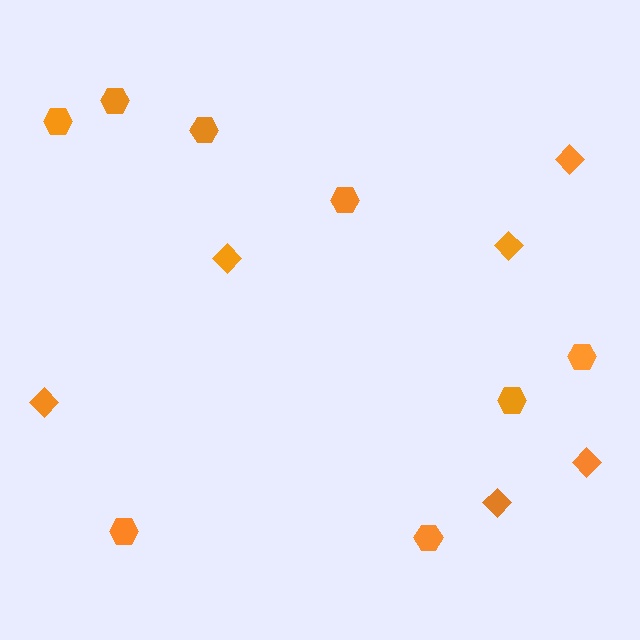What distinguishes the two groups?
There are 2 groups: one group of hexagons (8) and one group of diamonds (6).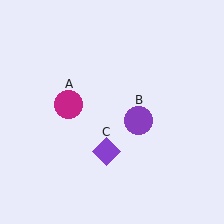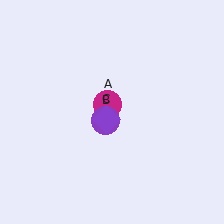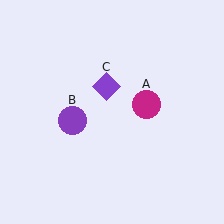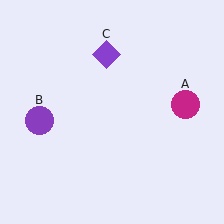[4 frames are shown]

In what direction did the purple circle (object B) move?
The purple circle (object B) moved left.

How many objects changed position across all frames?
3 objects changed position: magenta circle (object A), purple circle (object B), purple diamond (object C).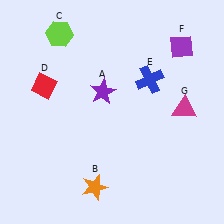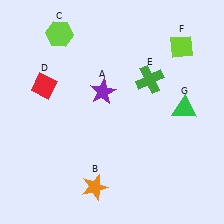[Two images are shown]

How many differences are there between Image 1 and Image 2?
There are 3 differences between the two images.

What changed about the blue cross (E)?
In Image 1, E is blue. In Image 2, it changed to green.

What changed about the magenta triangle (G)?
In Image 1, G is magenta. In Image 2, it changed to green.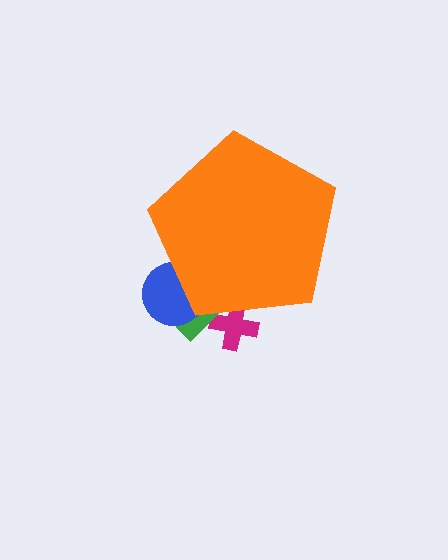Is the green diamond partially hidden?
Yes, the green diamond is partially hidden behind the orange pentagon.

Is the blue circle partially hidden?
Yes, the blue circle is partially hidden behind the orange pentagon.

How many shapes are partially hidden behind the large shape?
4 shapes are partially hidden.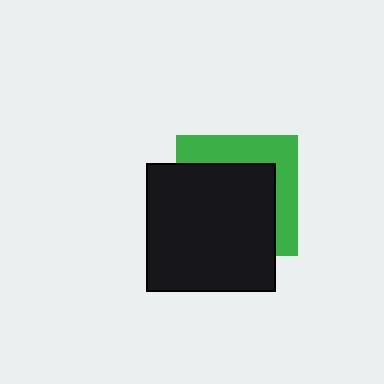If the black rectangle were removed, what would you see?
You would see the complete green square.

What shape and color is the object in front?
The object in front is a black rectangle.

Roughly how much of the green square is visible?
A small part of it is visible (roughly 37%).